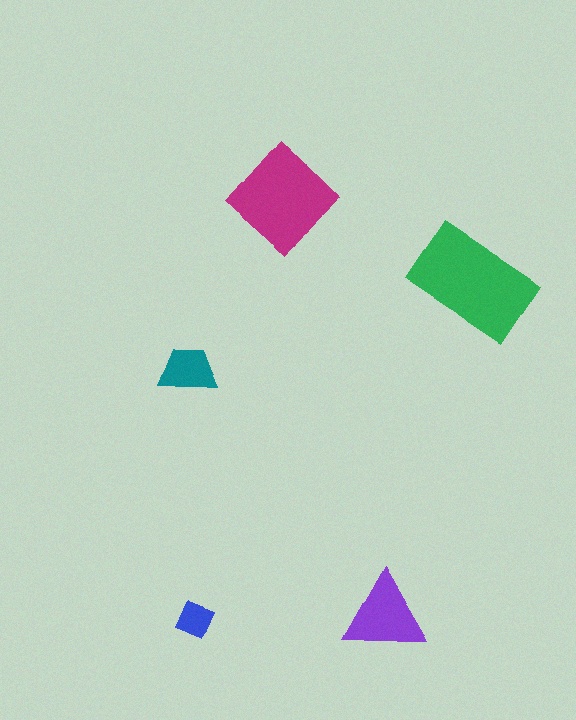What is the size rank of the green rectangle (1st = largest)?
1st.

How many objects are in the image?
There are 5 objects in the image.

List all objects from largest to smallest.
The green rectangle, the magenta diamond, the purple triangle, the teal trapezoid, the blue diamond.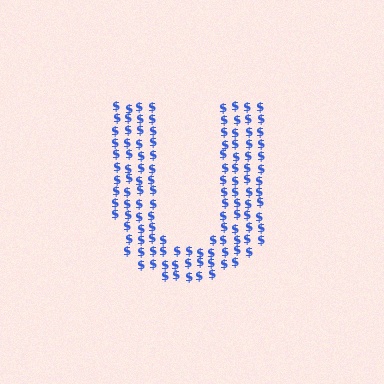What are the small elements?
The small elements are dollar signs.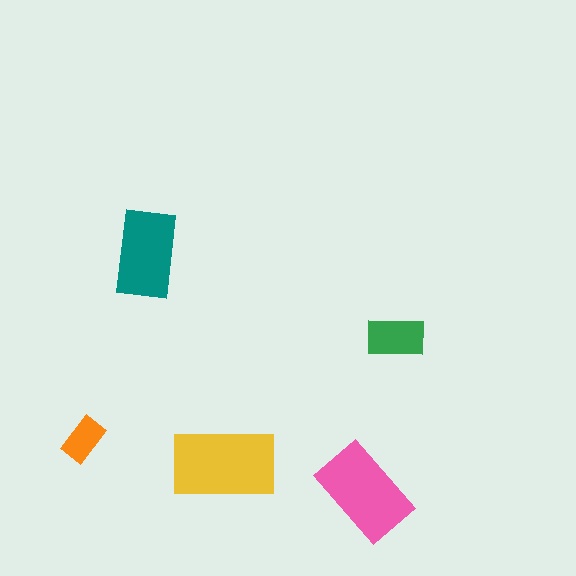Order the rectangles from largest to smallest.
the yellow one, the pink one, the teal one, the green one, the orange one.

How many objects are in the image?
There are 5 objects in the image.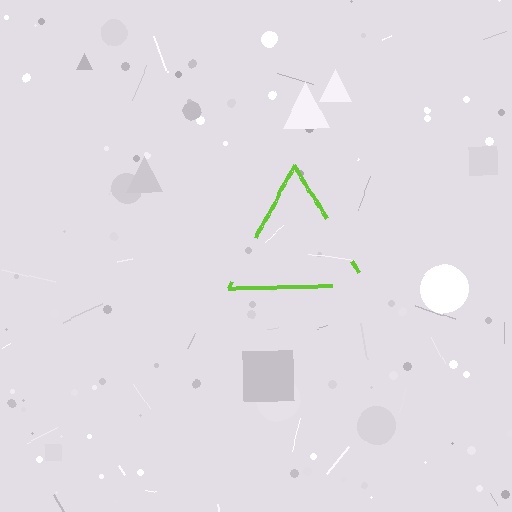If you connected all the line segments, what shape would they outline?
They would outline a triangle.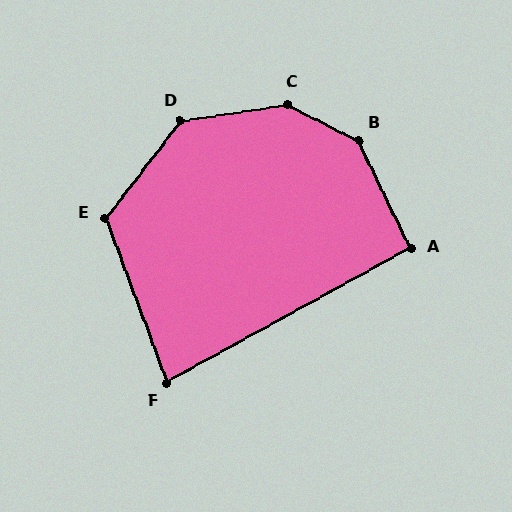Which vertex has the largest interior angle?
C, at approximately 145 degrees.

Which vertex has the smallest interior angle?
F, at approximately 82 degrees.